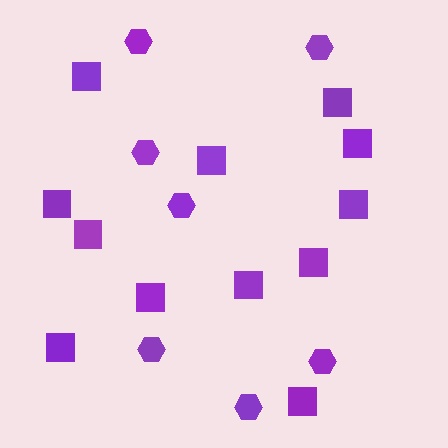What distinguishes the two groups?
There are 2 groups: one group of hexagons (7) and one group of squares (12).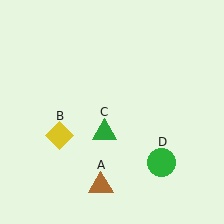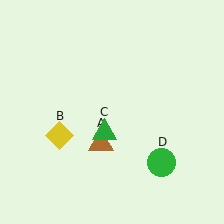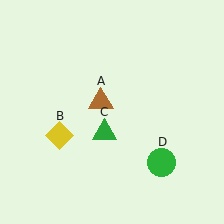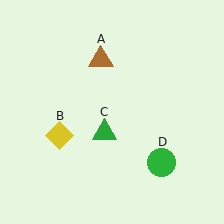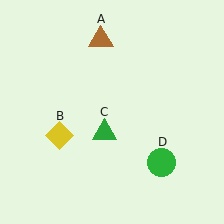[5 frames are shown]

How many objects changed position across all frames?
1 object changed position: brown triangle (object A).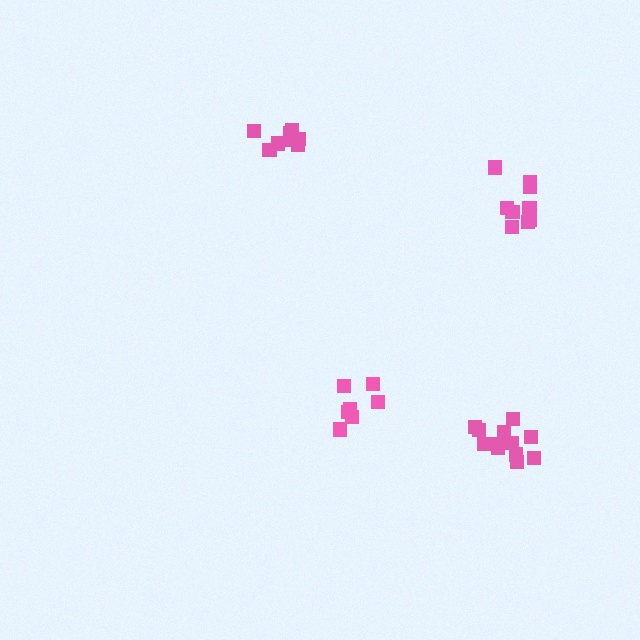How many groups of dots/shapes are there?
There are 4 groups.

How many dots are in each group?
Group 1: 8 dots, Group 2: 10 dots, Group 3: 8 dots, Group 4: 13 dots (39 total).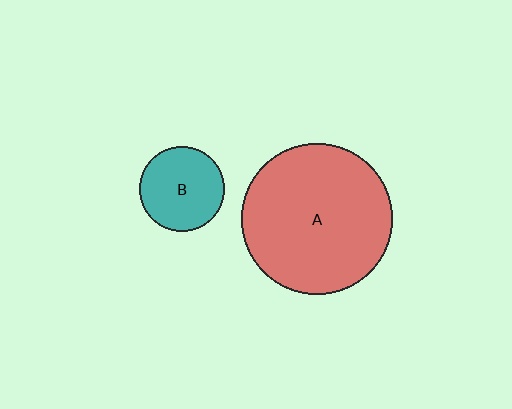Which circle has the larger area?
Circle A (red).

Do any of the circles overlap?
No, none of the circles overlap.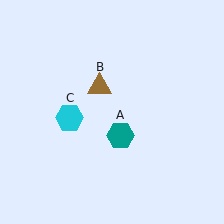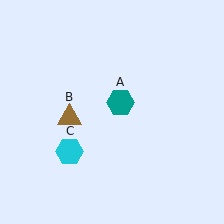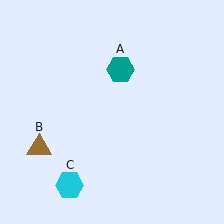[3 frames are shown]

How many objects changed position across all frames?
3 objects changed position: teal hexagon (object A), brown triangle (object B), cyan hexagon (object C).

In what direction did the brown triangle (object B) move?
The brown triangle (object B) moved down and to the left.